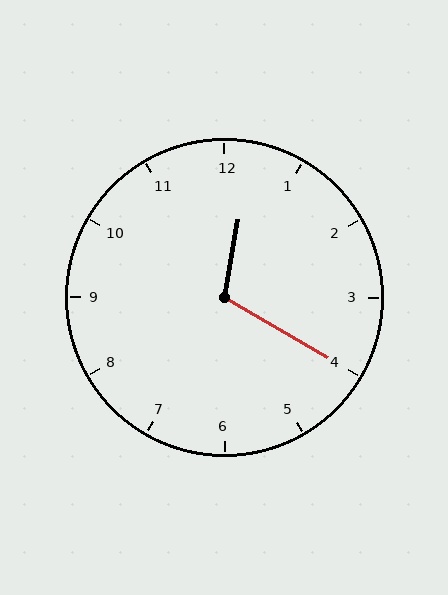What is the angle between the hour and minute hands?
Approximately 110 degrees.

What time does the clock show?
12:20.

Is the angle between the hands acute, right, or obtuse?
It is obtuse.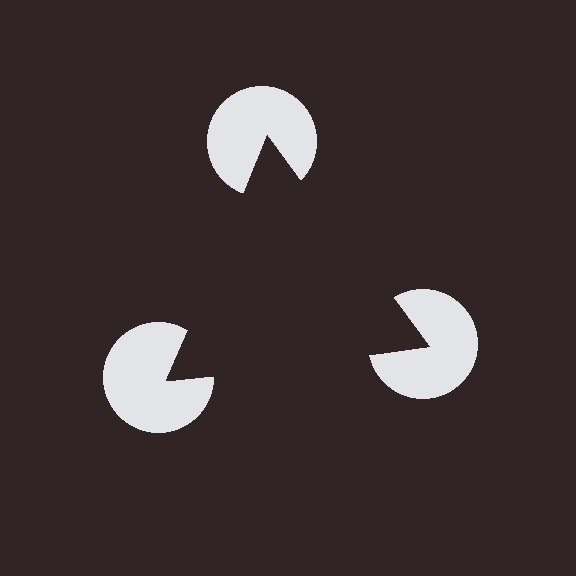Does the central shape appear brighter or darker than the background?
It typically appears slightly darker than the background, even though no actual brightness change is drawn.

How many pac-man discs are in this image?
There are 3 — one at each vertex of the illusory triangle.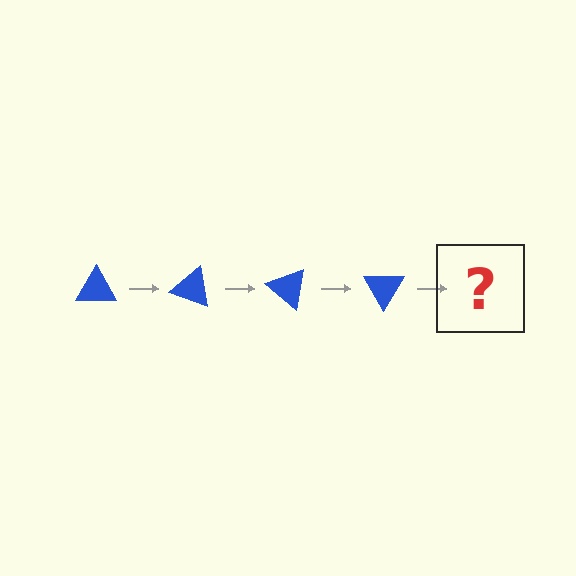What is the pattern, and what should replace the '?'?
The pattern is that the triangle rotates 20 degrees each step. The '?' should be a blue triangle rotated 80 degrees.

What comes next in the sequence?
The next element should be a blue triangle rotated 80 degrees.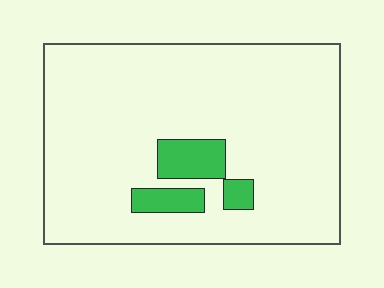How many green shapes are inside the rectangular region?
3.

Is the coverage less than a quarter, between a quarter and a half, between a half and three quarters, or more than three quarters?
Less than a quarter.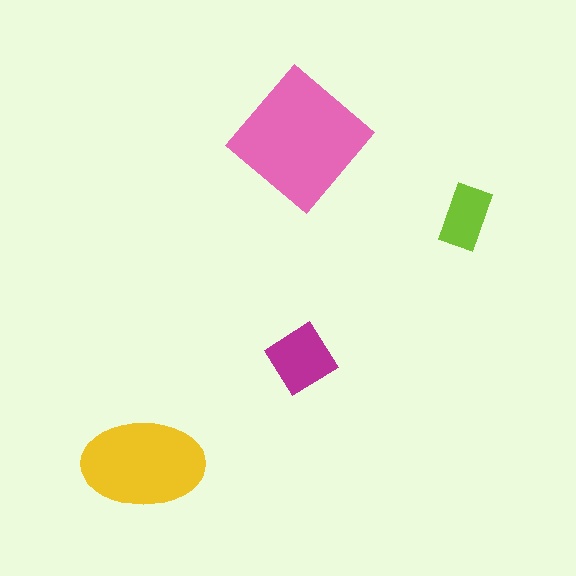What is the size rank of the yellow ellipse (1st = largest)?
2nd.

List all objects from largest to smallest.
The pink diamond, the yellow ellipse, the magenta diamond, the lime rectangle.